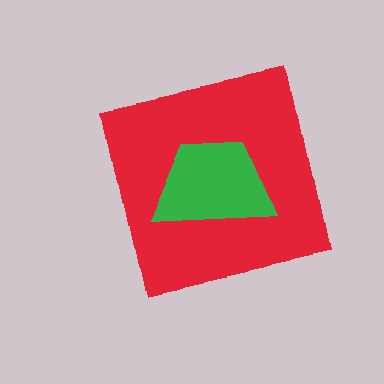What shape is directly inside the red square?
The green trapezoid.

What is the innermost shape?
The green trapezoid.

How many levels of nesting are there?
2.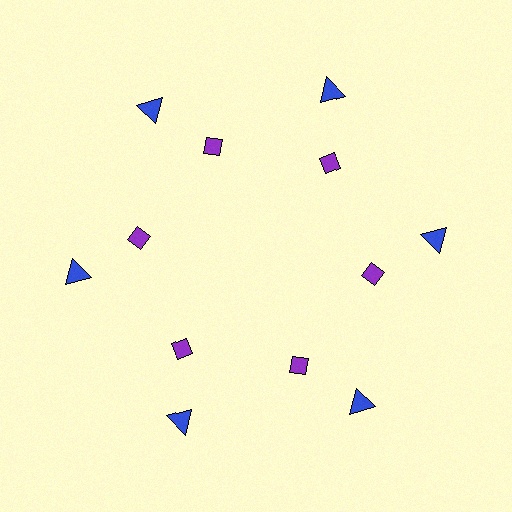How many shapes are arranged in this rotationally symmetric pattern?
There are 12 shapes, arranged in 6 groups of 2.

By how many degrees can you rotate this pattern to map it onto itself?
The pattern maps onto itself every 60 degrees of rotation.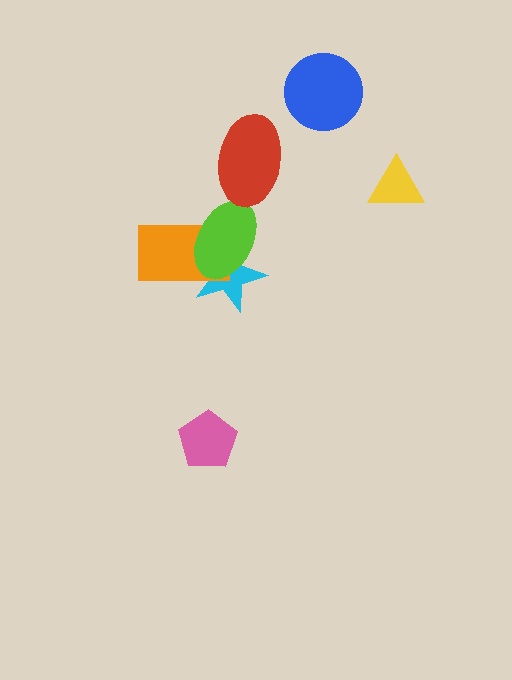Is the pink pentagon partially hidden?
No, no other shape covers it.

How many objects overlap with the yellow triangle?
0 objects overlap with the yellow triangle.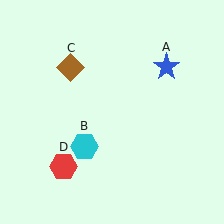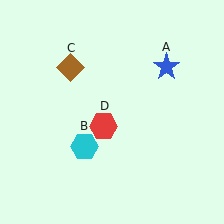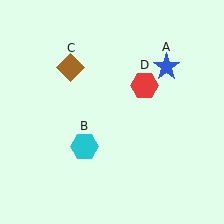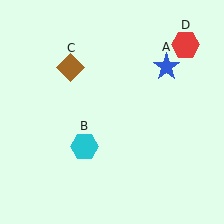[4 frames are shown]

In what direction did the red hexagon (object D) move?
The red hexagon (object D) moved up and to the right.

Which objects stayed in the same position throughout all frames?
Blue star (object A) and cyan hexagon (object B) and brown diamond (object C) remained stationary.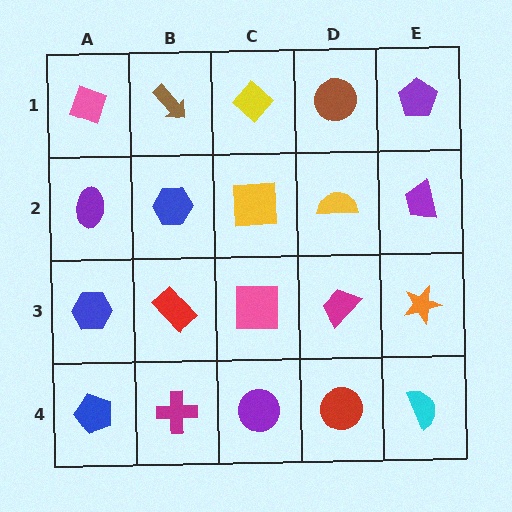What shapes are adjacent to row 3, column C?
A yellow square (row 2, column C), a purple circle (row 4, column C), a red rectangle (row 3, column B), a magenta trapezoid (row 3, column D).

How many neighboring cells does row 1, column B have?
3.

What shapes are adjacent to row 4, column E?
An orange star (row 3, column E), a red circle (row 4, column D).